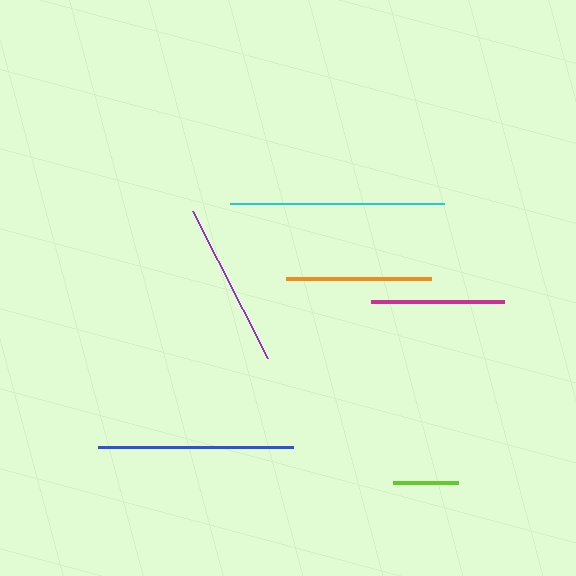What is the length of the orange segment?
The orange segment is approximately 145 pixels long.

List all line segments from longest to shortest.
From longest to shortest: cyan, blue, purple, orange, magenta, lime.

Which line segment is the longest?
The cyan line is the longest at approximately 214 pixels.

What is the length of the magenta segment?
The magenta segment is approximately 133 pixels long.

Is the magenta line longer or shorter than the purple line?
The purple line is longer than the magenta line.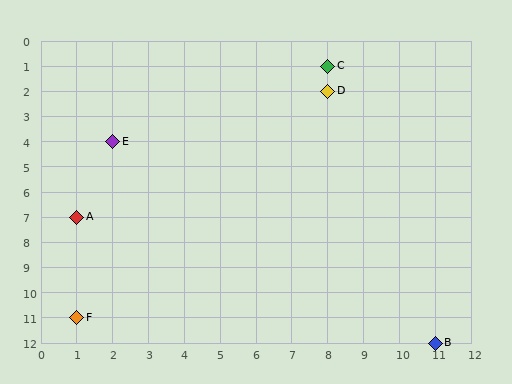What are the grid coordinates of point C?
Point C is at grid coordinates (8, 1).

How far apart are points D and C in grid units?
Points D and C are 1 row apart.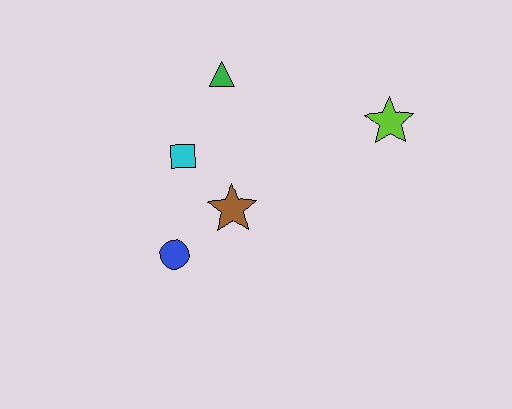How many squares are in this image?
There is 1 square.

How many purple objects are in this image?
There are no purple objects.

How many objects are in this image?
There are 5 objects.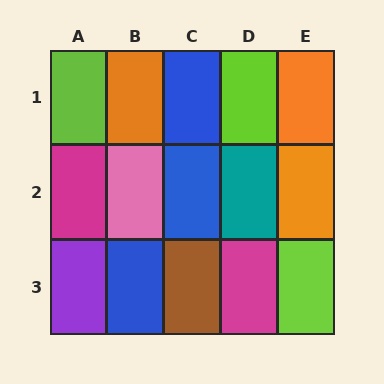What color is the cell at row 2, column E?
Orange.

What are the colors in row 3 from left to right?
Purple, blue, brown, magenta, lime.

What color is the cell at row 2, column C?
Blue.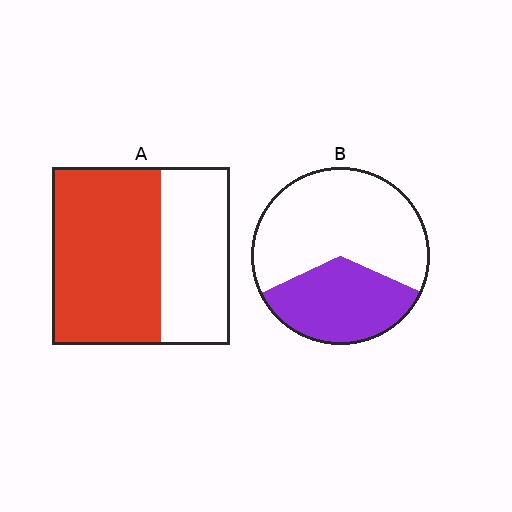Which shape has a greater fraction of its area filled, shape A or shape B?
Shape A.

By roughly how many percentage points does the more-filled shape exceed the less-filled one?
By roughly 25 percentage points (A over B).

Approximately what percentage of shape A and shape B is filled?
A is approximately 60% and B is approximately 35%.